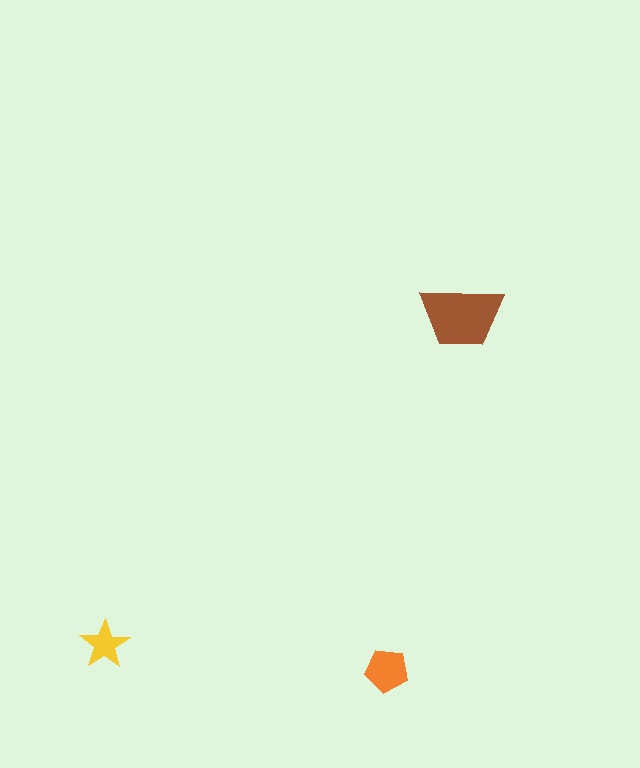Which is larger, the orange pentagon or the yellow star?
The orange pentagon.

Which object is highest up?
The brown trapezoid is topmost.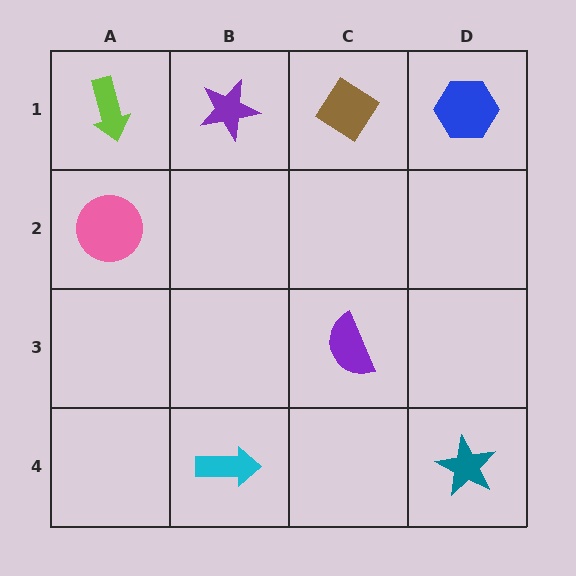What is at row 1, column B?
A purple star.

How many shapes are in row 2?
1 shape.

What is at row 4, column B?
A cyan arrow.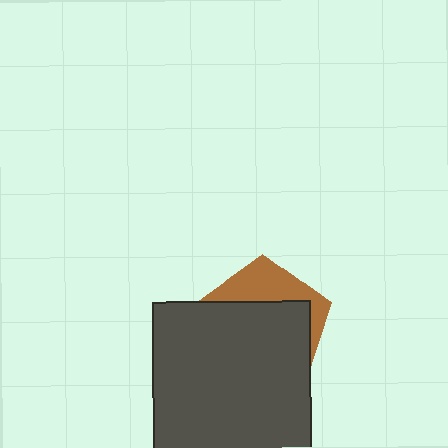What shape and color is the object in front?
The object in front is a dark gray square.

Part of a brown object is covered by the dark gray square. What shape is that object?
It is a pentagon.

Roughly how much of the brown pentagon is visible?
A small part of it is visible (roughly 32%).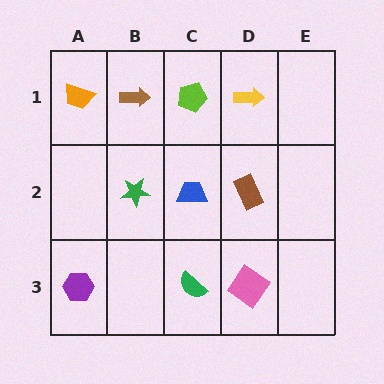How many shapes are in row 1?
4 shapes.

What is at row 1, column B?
A brown arrow.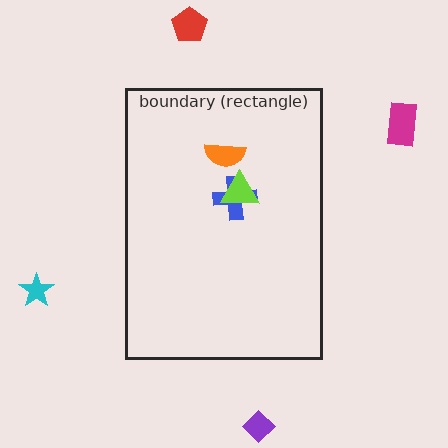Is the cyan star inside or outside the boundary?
Outside.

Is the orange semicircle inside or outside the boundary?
Inside.